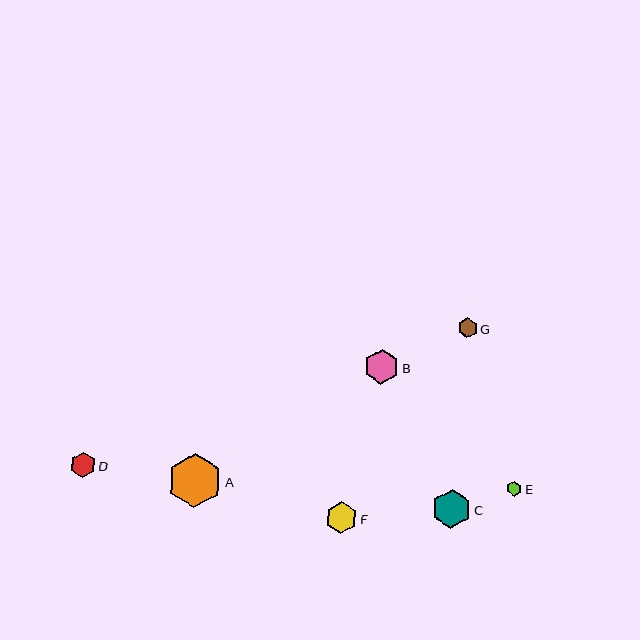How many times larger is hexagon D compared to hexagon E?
Hexagon D is approximately 1.6 times the size of hexagon E.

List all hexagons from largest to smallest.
From largest to smallest: A, C, B, F, D, G, E.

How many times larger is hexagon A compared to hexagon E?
Hexagon A is approximately 3.5 times the size of hexagon E.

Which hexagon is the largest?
Hexagon A is the largest with a size of approximately 54 pixels.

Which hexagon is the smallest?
Hexagon E is the smallest with a size of approximately 15 pixels.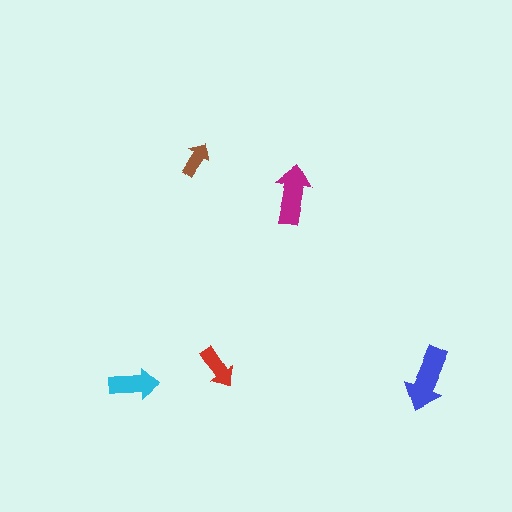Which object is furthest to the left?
The cyan arrow is leftmost.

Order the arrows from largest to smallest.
the blue one, the magenta one, the cyan one, the red one, the brown one.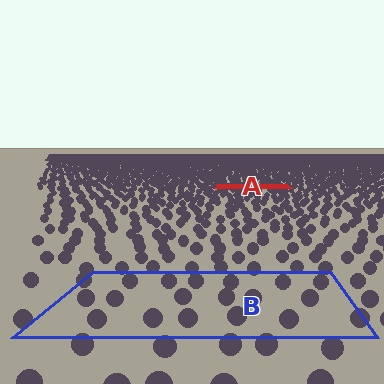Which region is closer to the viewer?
Region B is closer. The texture elements there are larger and more spread out.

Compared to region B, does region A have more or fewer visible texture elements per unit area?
Region A has more texture elements per unit area — they are packed more densely because it is farther away.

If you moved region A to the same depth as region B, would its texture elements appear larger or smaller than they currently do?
They would appear larger. At a closer depth, the same texture elements are projected at a bigger on-screen size.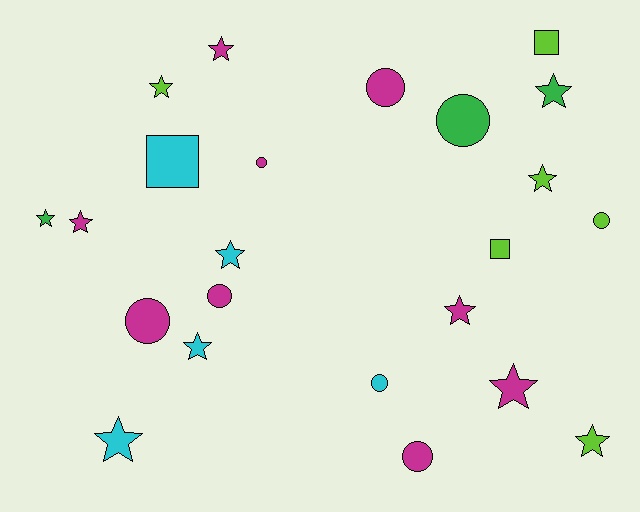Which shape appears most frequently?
Star, with 12 objects.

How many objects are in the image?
There are 23 objects.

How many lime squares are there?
There are 2 lime squares.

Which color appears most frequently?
Magenta, with 9 objects.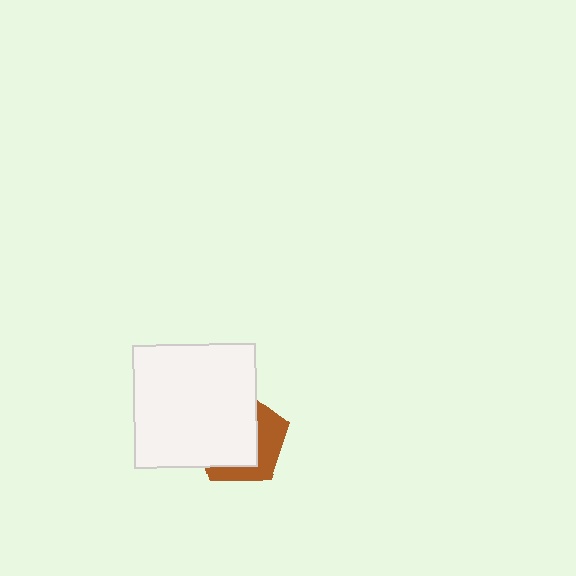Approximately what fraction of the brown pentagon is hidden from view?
Roughly 64% of the brown pentagon is hidden behind the white square.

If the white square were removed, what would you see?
You would see the complete brown pentagon.